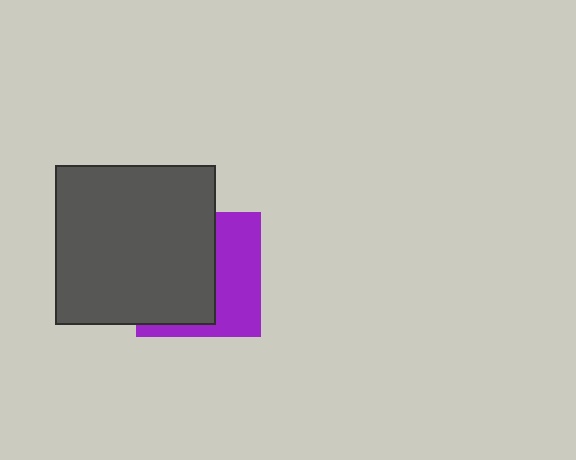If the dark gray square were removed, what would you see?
You would see the complete purple square.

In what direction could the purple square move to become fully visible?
The purple square could move right. That would shift it out from behind the dark gray square entirely.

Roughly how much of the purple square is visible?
A small part of it is visible (roughly 43%).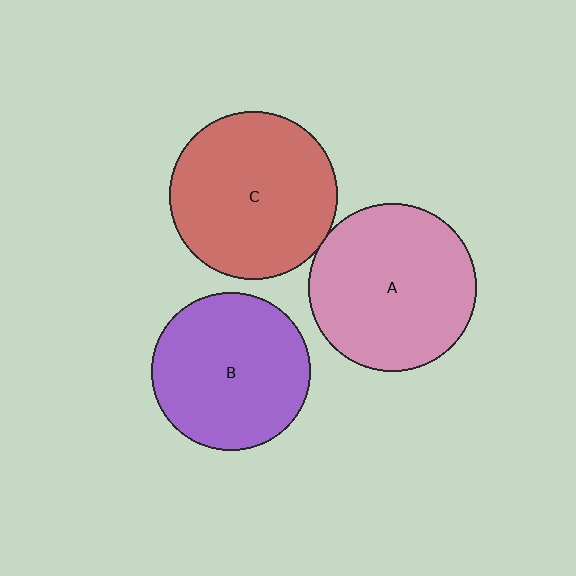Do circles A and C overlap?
Yes.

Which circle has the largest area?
Circle A (pink).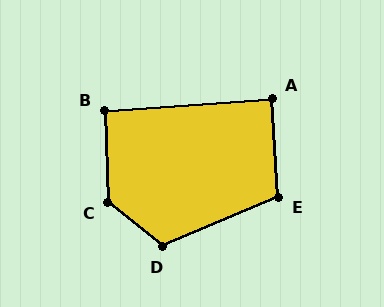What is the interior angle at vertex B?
Approximately 92 degrees (approximately right).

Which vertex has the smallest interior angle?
A, at approximately 89 degrees.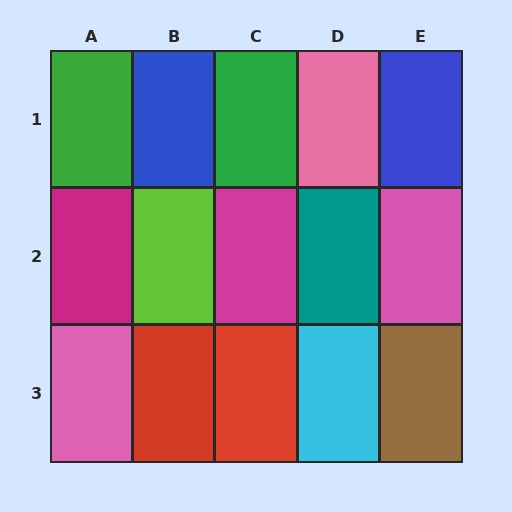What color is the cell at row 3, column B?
Red.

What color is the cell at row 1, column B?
Blue.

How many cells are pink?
3 cells are pink.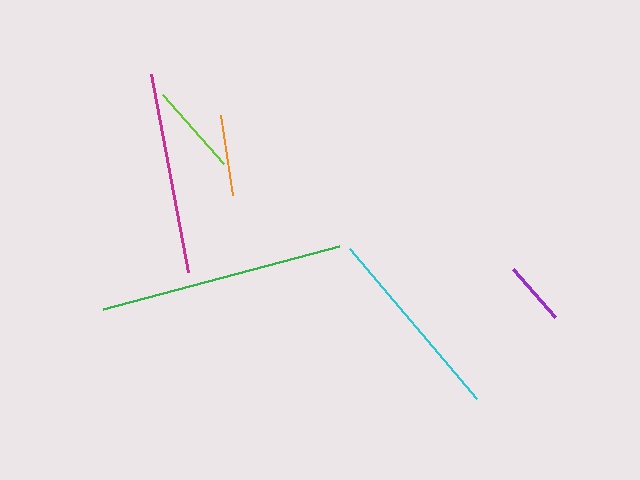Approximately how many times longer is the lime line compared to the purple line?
The lime line is approximately 1.4 times the length of the purple line.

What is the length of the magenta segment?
The magenta segment is approximately 201 pixels long.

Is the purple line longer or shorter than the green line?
The green line is longer than the purple line.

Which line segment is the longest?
The green line is the longest at approximately 244 pixels.